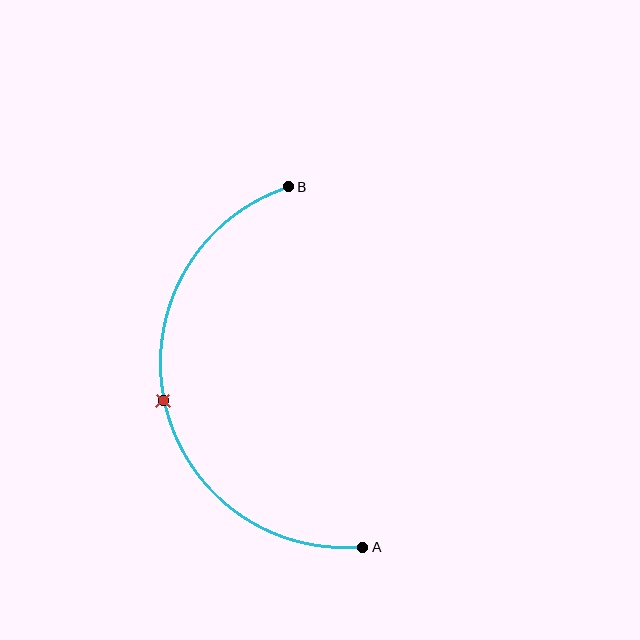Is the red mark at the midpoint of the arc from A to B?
Yes. The red mark lies on the arc at equal arc-length from both A and B — it is the arc midpoint.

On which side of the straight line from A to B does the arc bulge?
The arc bulges to the left of the straight line connecting A and B.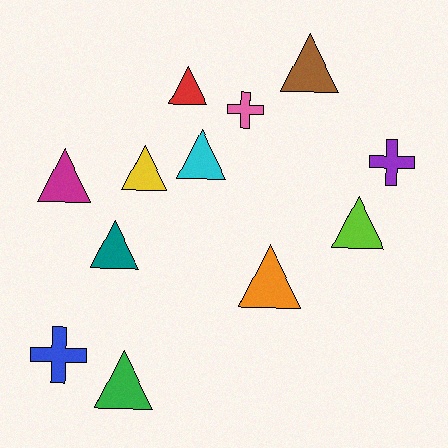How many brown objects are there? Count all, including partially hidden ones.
There is 1 brown object.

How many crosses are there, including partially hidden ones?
There are 3 crosses.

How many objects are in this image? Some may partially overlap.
There are 12 objects.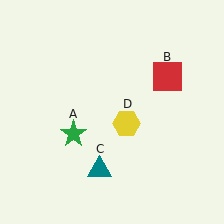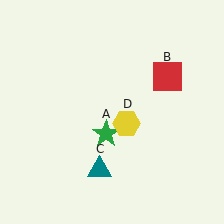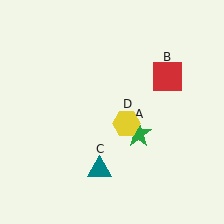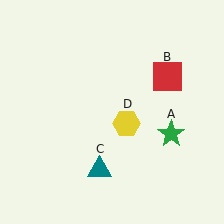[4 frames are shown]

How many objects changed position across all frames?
1 object changed position: green star (object A).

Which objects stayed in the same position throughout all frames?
Red square (object B) and teal triangle (object C) and yellow hexagon (object D) remained stationary.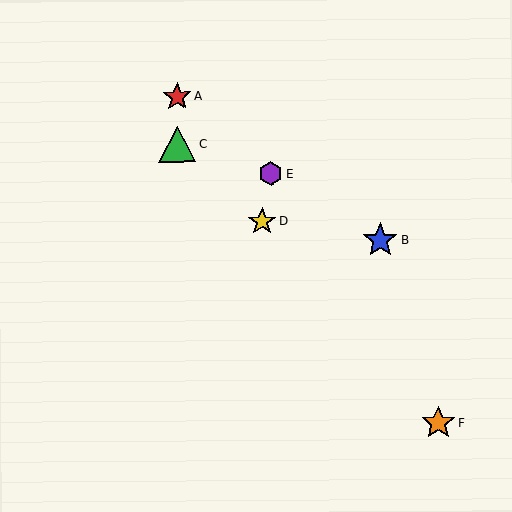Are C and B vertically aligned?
No, C is at x≈177 and B is at x≈380.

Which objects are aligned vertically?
Objects A, C are aligned vertically.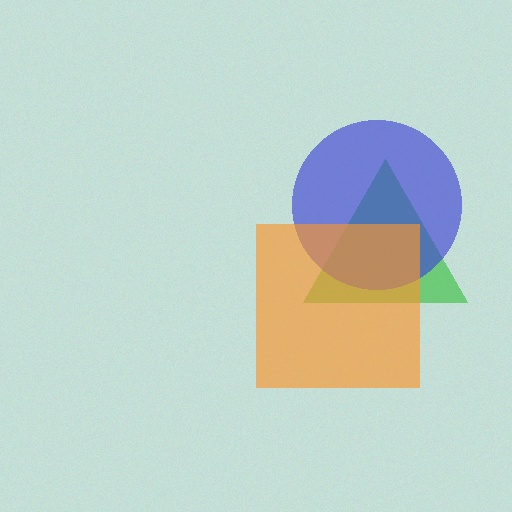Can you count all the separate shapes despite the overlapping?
Yes, there are 3 separate shapes.